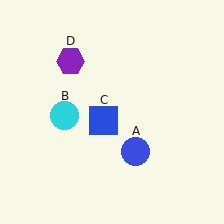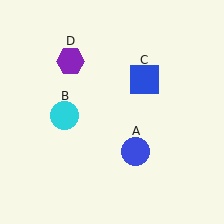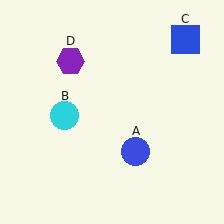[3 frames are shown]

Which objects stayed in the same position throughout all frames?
Blue circle (object A) and cyan circle (object B) and purple hexagon (object D) remained stationary.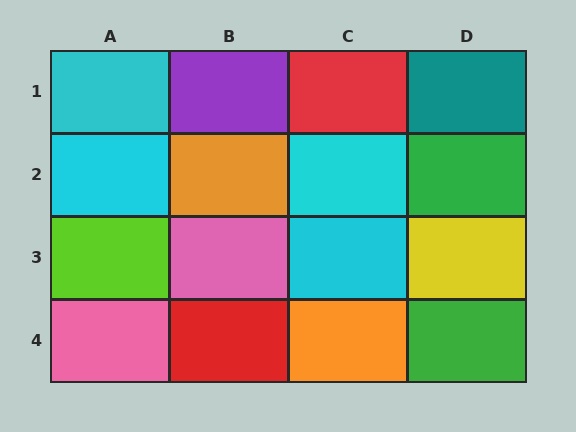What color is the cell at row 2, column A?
Cyan.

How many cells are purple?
1 cell is purple.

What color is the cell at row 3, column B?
Pink.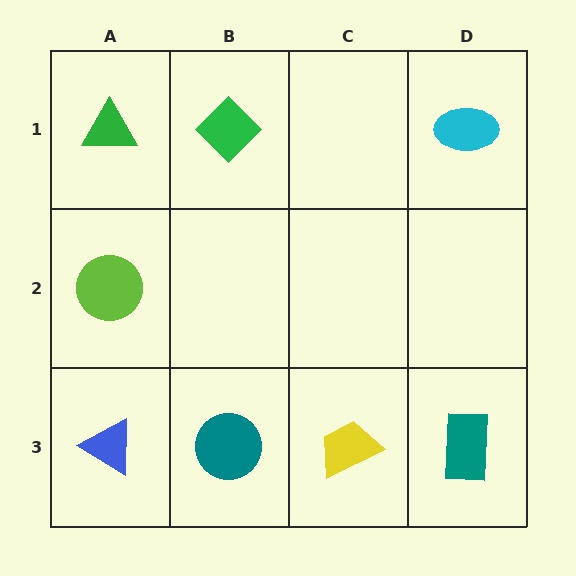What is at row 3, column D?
A teal rectangle.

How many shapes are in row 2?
1 shape.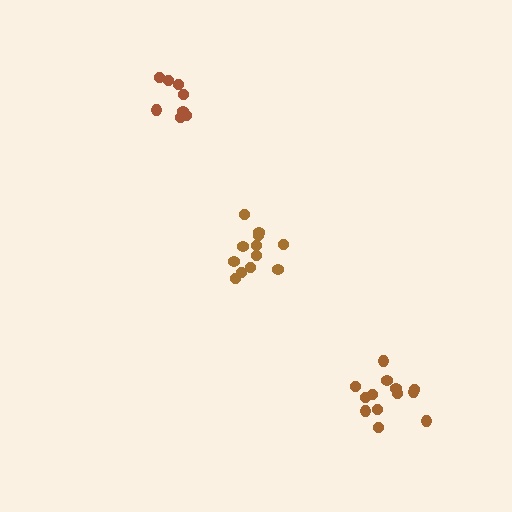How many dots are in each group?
Group 1: 13 dots, Group 2: 12 dots, Group 3: 8 dots (33 total).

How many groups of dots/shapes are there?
There are 3 groups.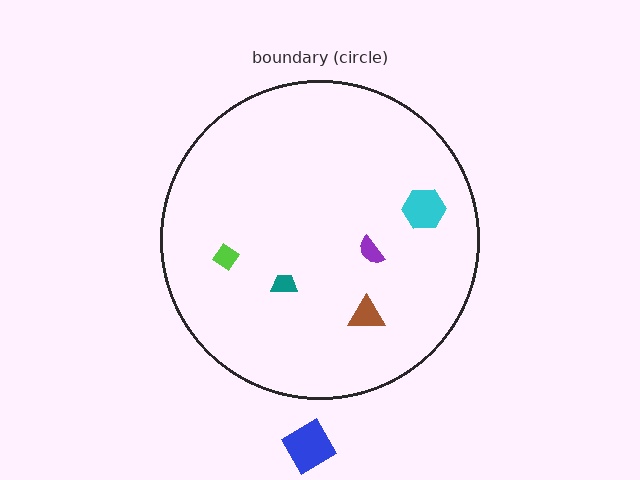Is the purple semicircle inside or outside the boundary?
Inside.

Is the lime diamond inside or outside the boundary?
Inside.